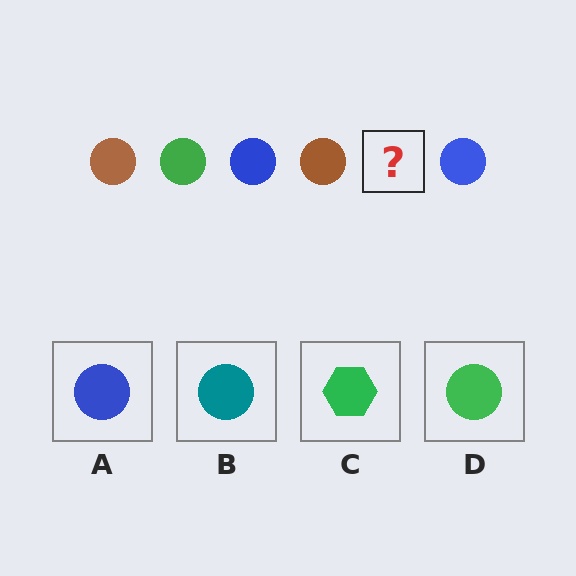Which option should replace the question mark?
Option D.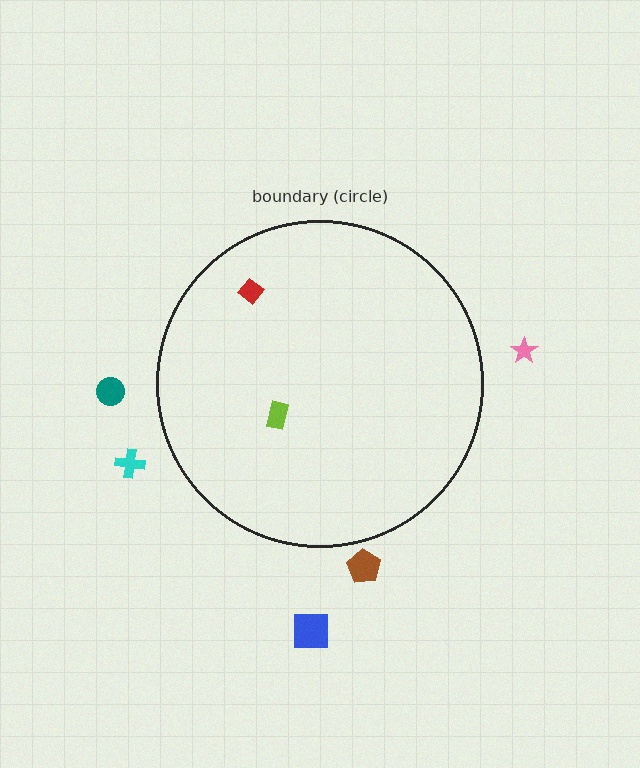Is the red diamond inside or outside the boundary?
Inside.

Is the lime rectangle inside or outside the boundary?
Inside.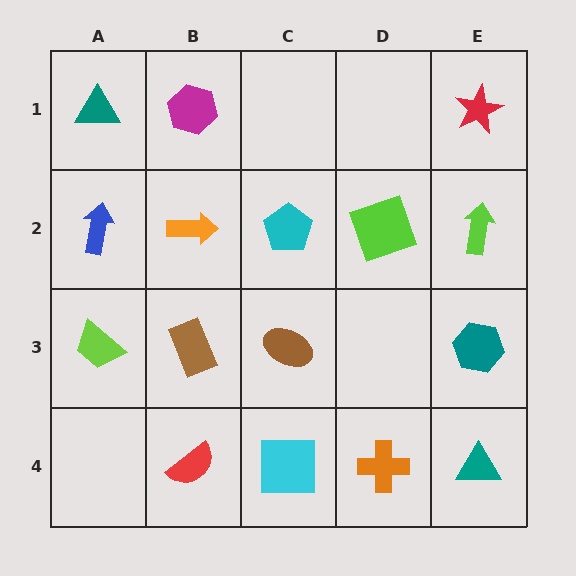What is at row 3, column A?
A lime trapezoid.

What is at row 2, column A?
A blue arrow.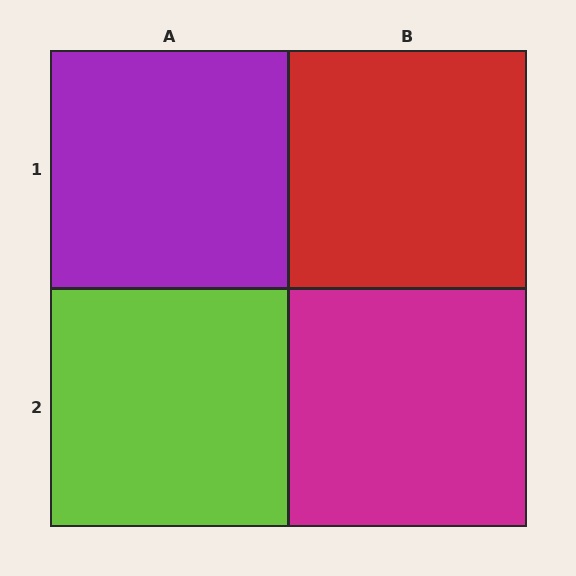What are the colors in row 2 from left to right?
Lime, magenta.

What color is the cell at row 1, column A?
Purple.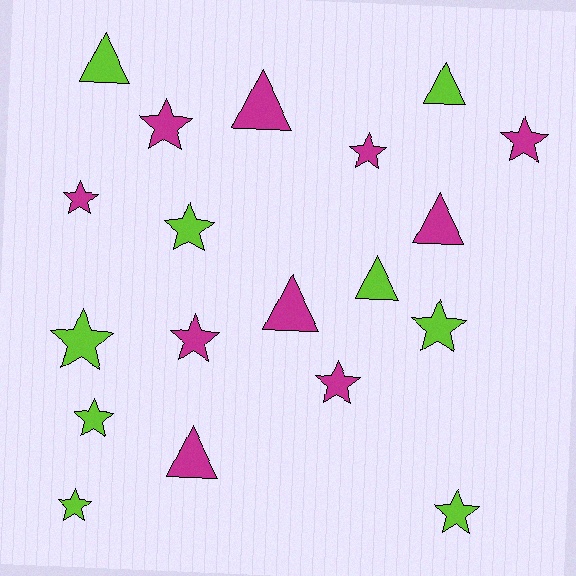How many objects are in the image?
There are 19 objects.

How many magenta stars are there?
There are 6 magenta stars.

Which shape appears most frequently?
Star, with 12 objects.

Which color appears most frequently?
Magenta, with 10 objects.